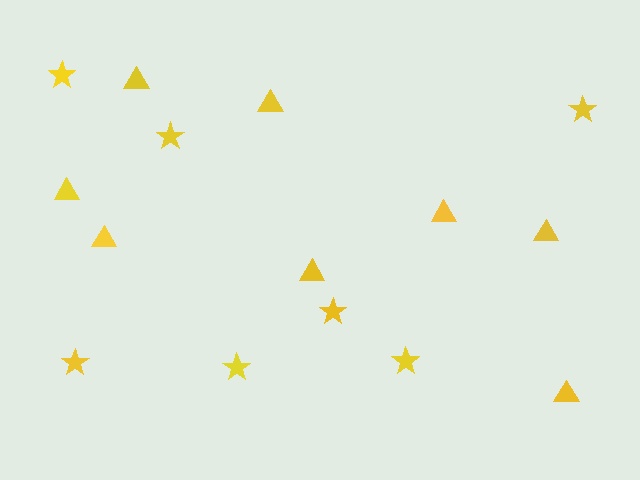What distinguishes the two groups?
There are 2 groups: one group of stars (7) and one group of triangles (8).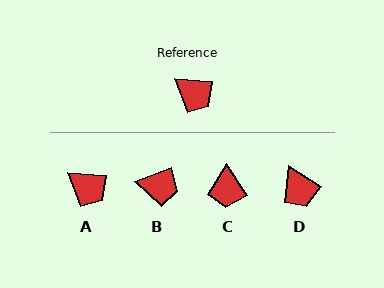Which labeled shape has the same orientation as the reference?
A.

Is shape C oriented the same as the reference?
No, it is off by about 52 degrees.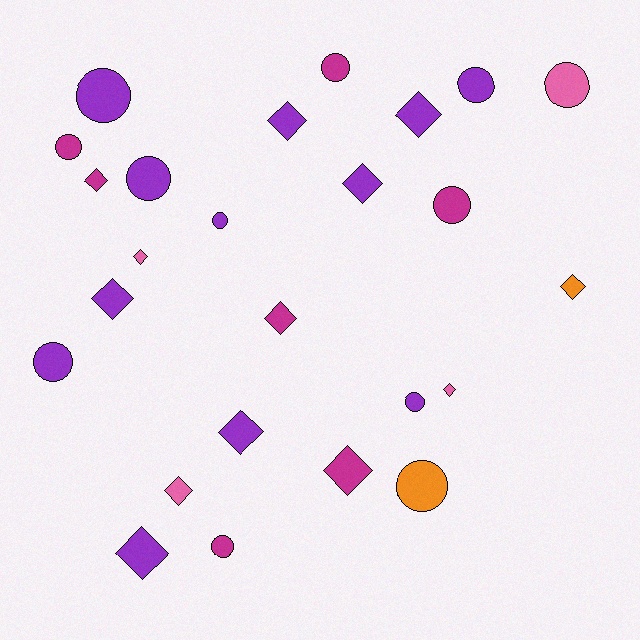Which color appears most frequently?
Purple, with 12 objects.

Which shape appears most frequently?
Diamond, with 13 objects.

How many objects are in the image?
There are 25 objects.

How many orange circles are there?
There is 1 orange circle.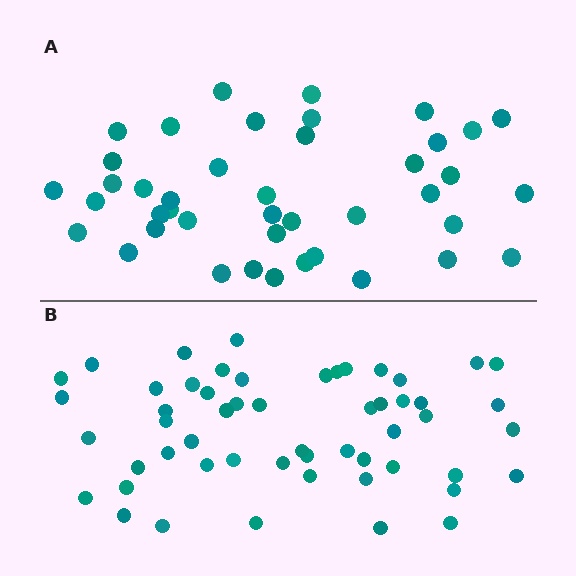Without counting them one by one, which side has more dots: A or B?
Region B (the bottom region) has more dots.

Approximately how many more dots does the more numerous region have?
Region B has roughly 12 or so more dots than region A.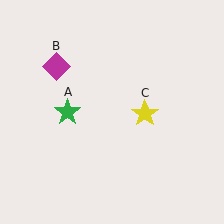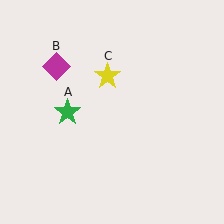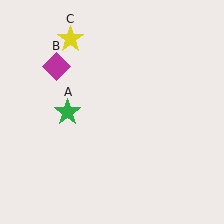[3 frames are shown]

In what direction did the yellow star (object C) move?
The yellow star (object C) moved up and to the left.